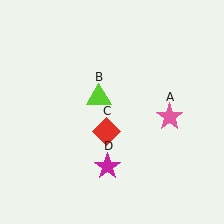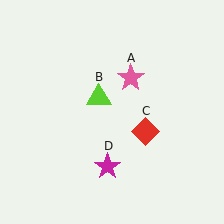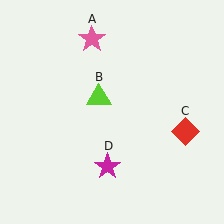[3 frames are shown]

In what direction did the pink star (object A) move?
The pink star (object A) moved up and to the left.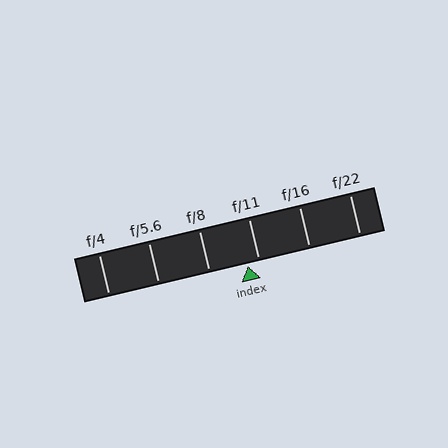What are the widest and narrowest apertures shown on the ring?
The widest aperture shown is f/4 and the narrowest is f/22.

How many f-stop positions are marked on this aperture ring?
There are 6 f-stop positions marked.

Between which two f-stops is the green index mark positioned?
The index mark is between f/8 and f/11.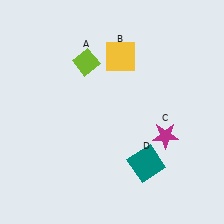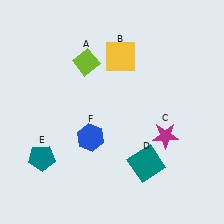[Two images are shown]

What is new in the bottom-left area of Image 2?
A blue hexagon (F) was added in the bottom-left area of Image 2.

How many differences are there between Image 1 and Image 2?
There are 2 differences between the two images.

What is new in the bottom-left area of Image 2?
A teal pentagon (E) was added in the bottom-left area of Image 2.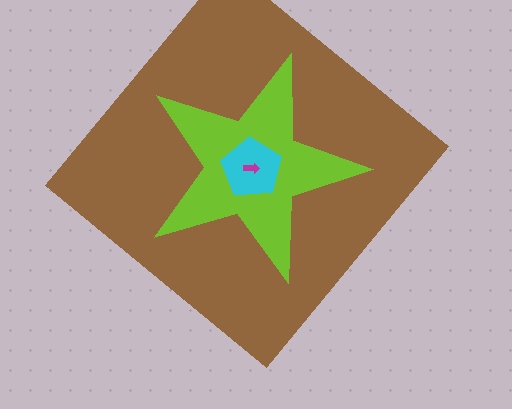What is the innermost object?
The magenta arrow.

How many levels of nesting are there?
4.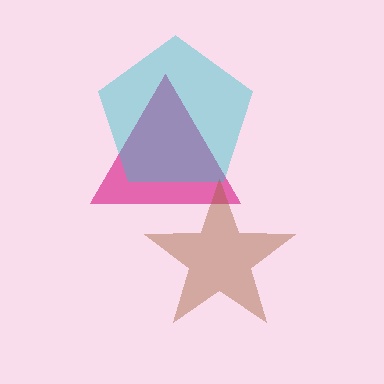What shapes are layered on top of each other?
The layered shapes are: a magenta triangle, a cyan pentagon, a brown star.